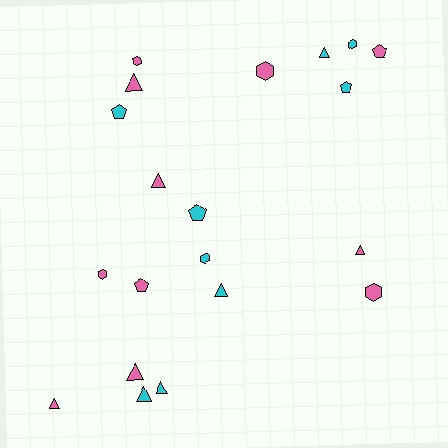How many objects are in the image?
There are 20 objects.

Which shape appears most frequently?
Triangle, with 9 objects.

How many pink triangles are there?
There are 5 pink triangles.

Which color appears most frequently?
Pink, with 11 objects.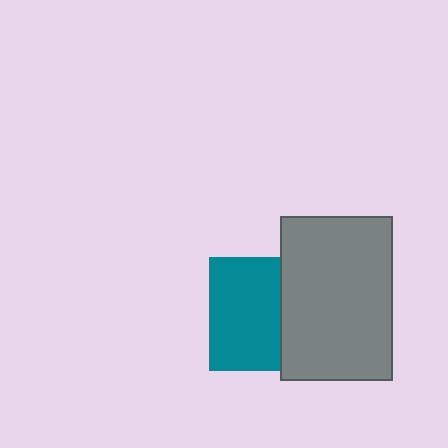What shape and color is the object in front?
The object in front is a gray rectangle.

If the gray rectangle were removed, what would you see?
You would see the complete teal square.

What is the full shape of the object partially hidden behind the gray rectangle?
The partially hidden object is a teal square.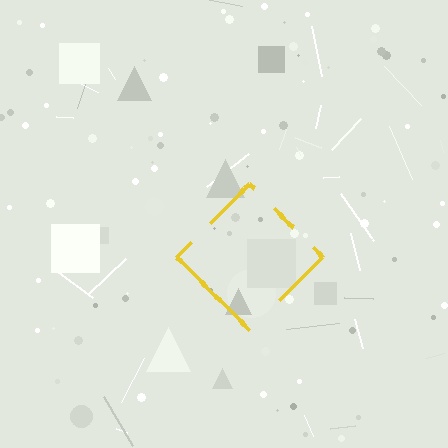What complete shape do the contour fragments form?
The contour fragments form a diamond.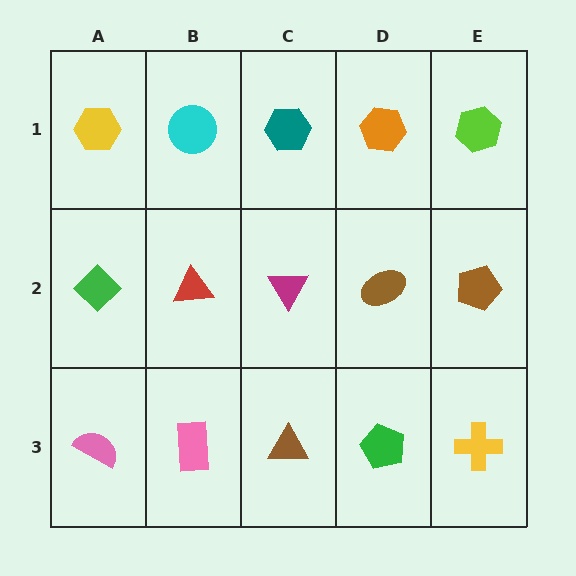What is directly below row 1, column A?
A green diamond.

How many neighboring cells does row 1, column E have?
2.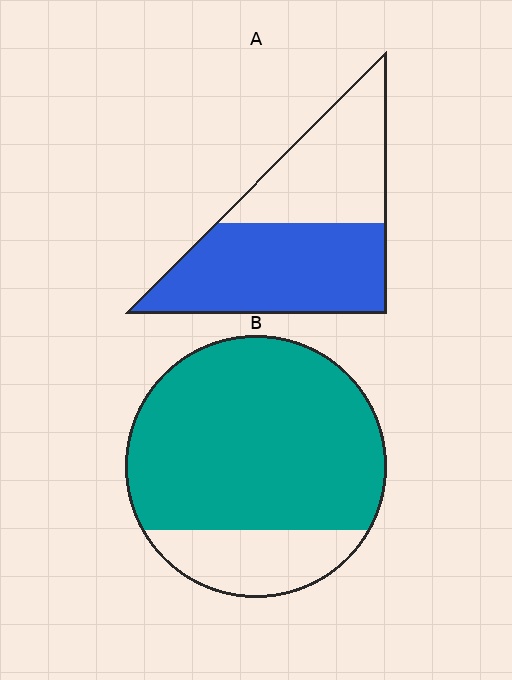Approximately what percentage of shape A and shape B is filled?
A is approximately 55% and B is approximately 80%.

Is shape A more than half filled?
Yes.